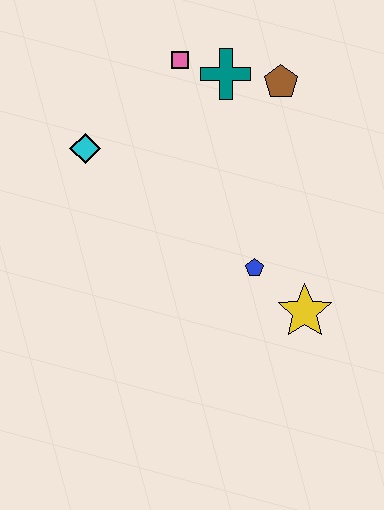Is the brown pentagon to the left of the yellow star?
Yes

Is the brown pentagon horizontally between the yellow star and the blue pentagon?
Yes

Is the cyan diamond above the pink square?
No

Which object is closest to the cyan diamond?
The pink square is closest to the cyan diamond.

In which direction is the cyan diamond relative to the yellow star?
The cyan diamond is to the left of the yellow star.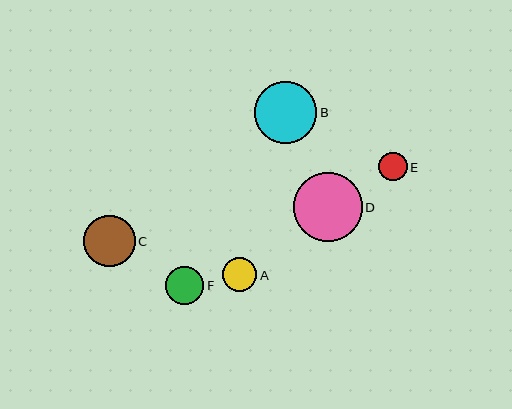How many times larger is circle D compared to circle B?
Circle D is approximately 1.1 times the size of circle B.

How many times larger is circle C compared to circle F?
Circle C is approximately 1.4 times the size of circle F.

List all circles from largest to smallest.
From largest to smallest: D, B, C, F, A, E.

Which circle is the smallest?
Circle E is the smallest with a size of approximately 29 pixels.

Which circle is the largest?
Circle D is the largest with a size of approximately 69 pixels.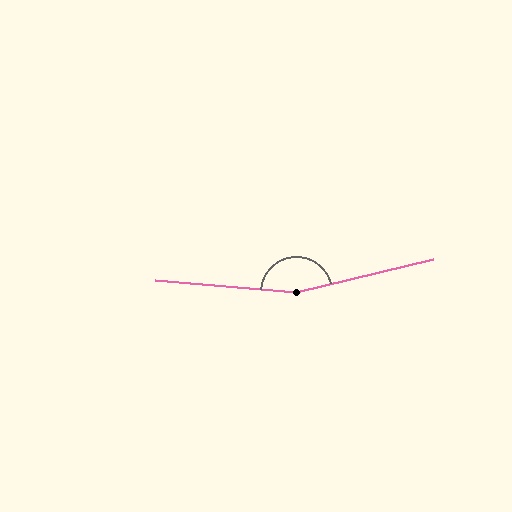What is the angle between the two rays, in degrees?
Approximately 162 degrees.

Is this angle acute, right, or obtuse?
It is obtuse.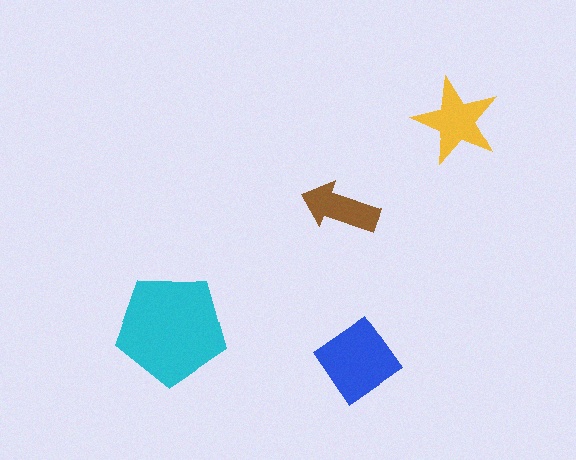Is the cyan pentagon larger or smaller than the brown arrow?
Larger.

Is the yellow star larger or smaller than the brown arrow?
Larger.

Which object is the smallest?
The brown arrow.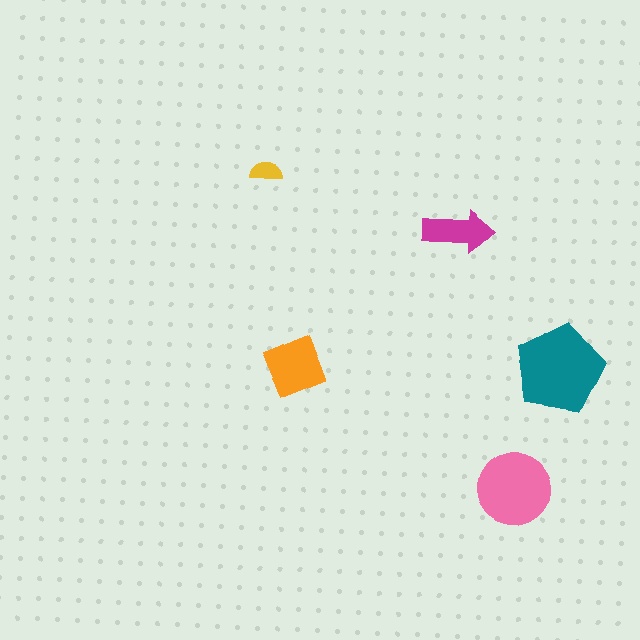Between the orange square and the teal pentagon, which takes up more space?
The teal pentagon.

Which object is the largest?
The teal pentagon.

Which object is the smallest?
The yellow semicircle.